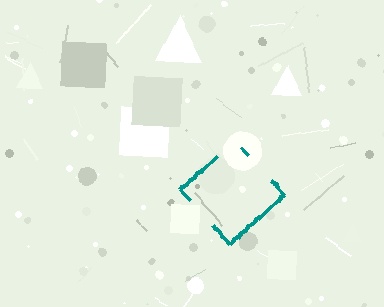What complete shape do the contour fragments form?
The contour fragments form a diamond.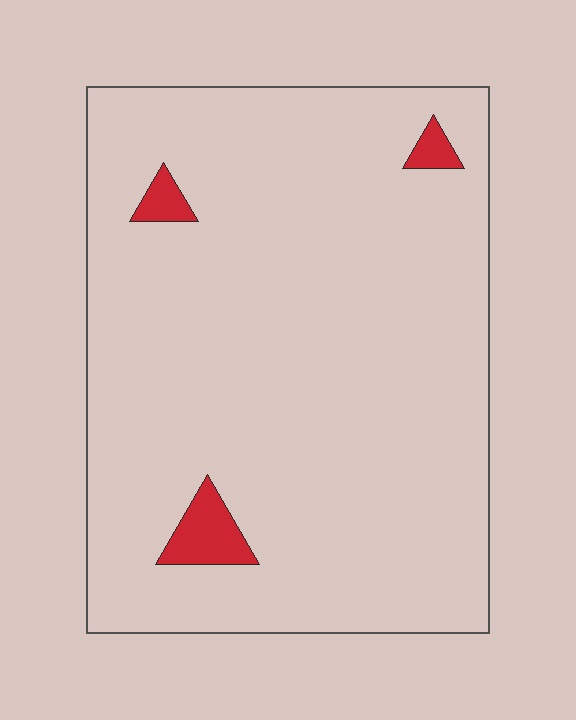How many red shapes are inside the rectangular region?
3.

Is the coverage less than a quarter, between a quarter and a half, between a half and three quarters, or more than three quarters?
Less than a quarter.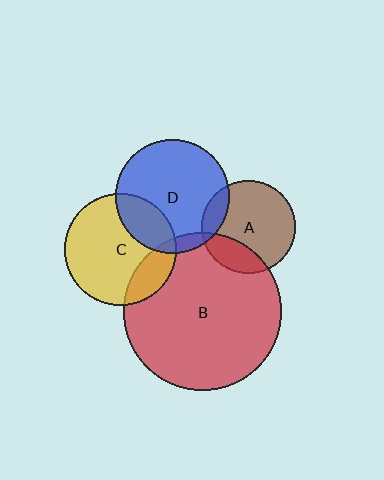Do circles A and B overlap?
Yes.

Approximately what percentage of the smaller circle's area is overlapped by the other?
Approximately 25%.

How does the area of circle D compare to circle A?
Approximately 1.5 times.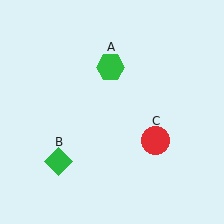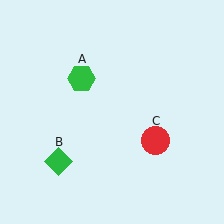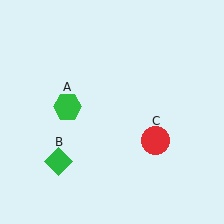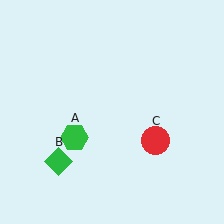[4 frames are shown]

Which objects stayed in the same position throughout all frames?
Green diamond (object B) and red circle (object C) remained stationary.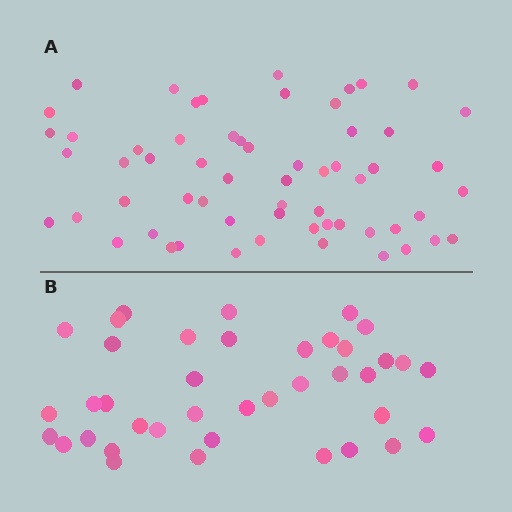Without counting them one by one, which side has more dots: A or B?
Region A (the top region) has more dots.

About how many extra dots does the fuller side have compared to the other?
Region A has approximately 20 more dots than region B.